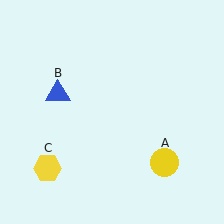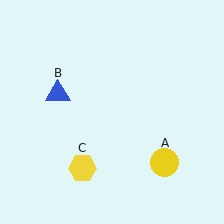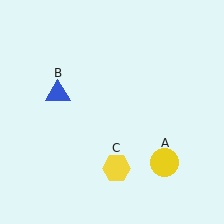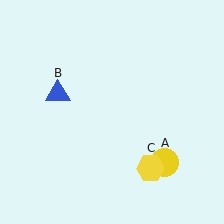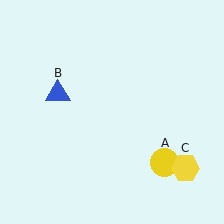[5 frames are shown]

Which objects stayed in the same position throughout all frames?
Yellow circle (object A) and blue triangle (object B) remained stationary.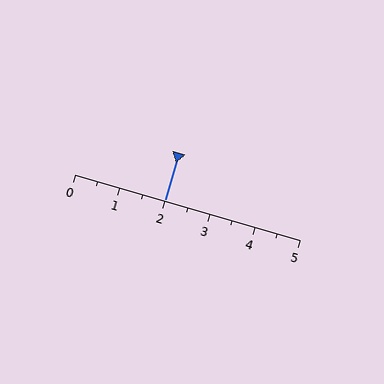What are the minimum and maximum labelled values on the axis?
The axis runs from 0 to 5.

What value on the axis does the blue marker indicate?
The marker indicates approximately 2.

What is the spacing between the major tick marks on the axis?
The major ticks are spaced 1 apart.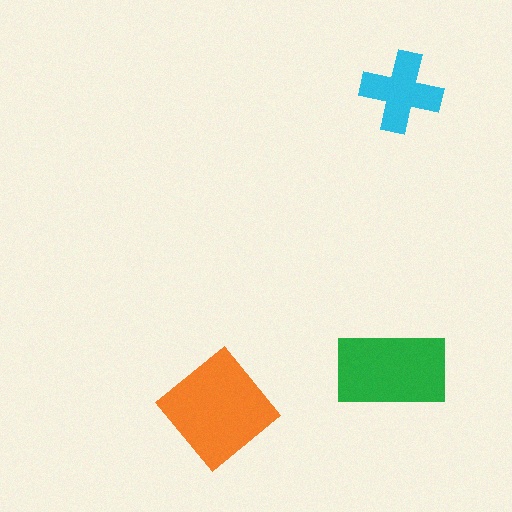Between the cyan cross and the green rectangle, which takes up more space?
The green rectangle.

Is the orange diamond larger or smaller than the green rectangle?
Larger.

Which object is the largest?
The orange diamond.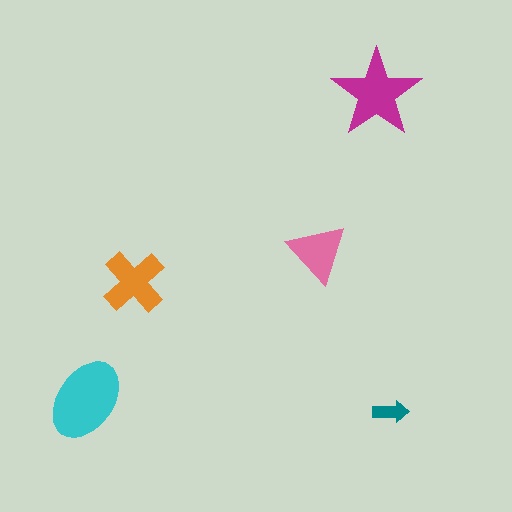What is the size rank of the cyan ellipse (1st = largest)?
1st.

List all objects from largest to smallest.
The cyan ellipse, the magenta star, the orange cross, the pink triangle, the teal arrow.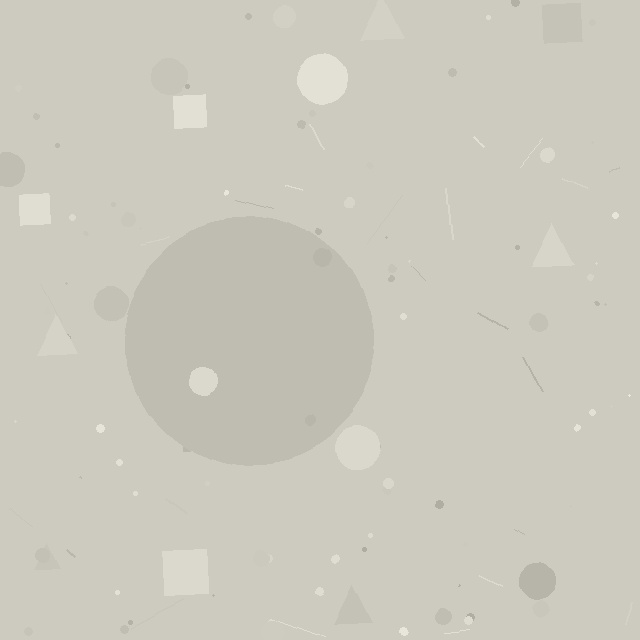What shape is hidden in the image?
A circle is hidden in the image.